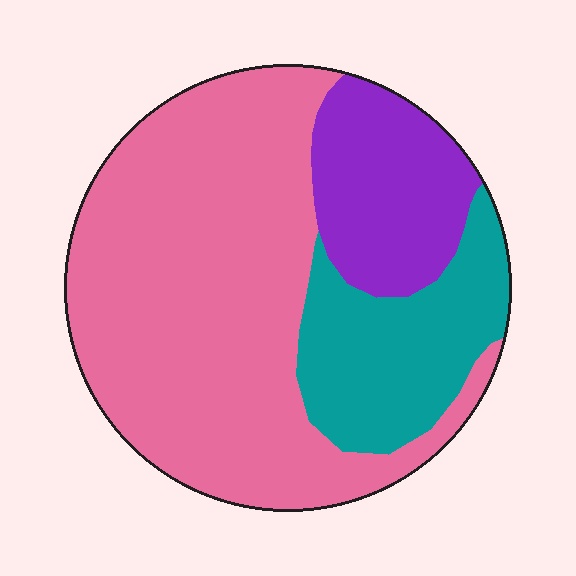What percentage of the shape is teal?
Teal takes up about one fifth (1/5) of the shape.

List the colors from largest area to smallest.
From largest to smallest: pink, teal, purple.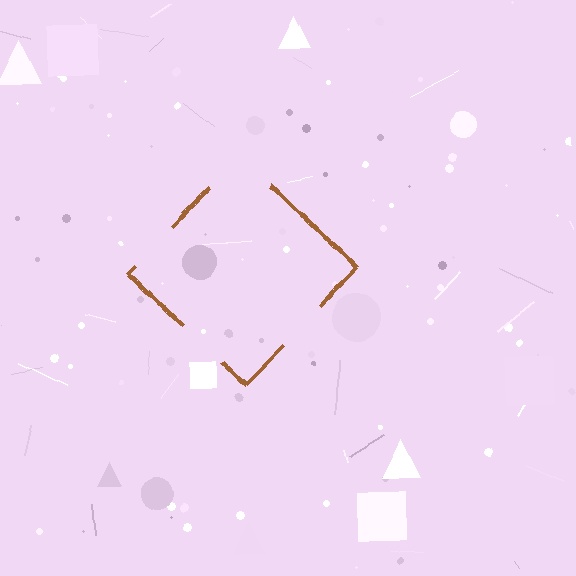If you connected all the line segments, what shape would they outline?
They would outline a diamond.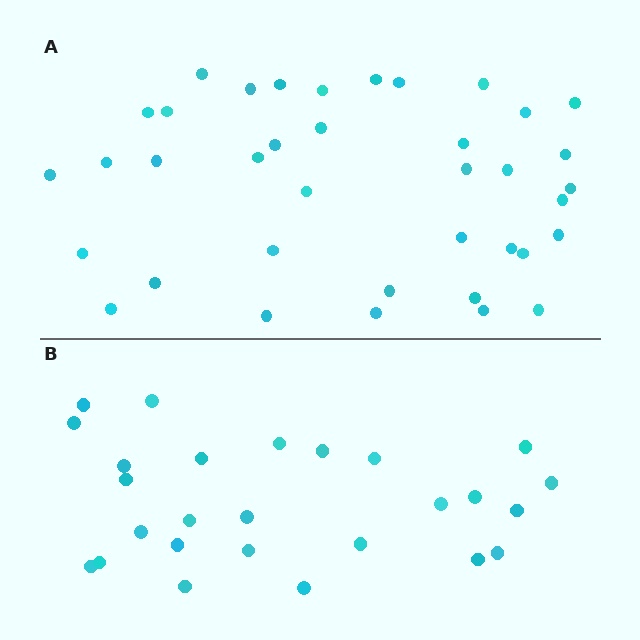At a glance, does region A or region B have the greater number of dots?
Region A (the top region) has more dots.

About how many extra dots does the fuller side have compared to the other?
Region A has roughly 12 or so more dots than region B.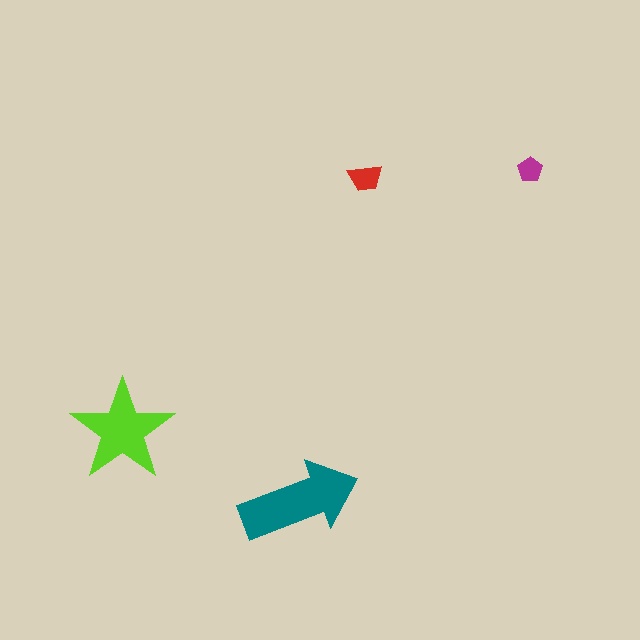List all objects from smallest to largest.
The magenta pentagon, the red trapezoid, the lime star, the teal arrow.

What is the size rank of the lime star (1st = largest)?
2nd.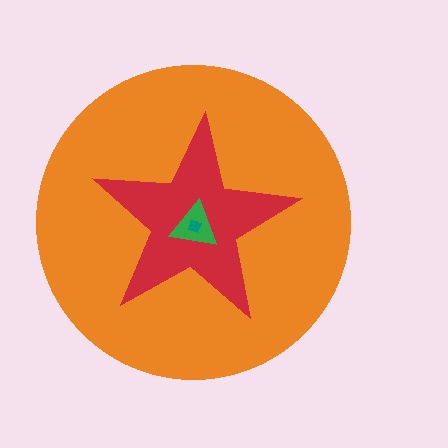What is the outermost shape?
The orange circle.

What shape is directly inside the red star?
The green triangle.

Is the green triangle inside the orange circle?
Yes.